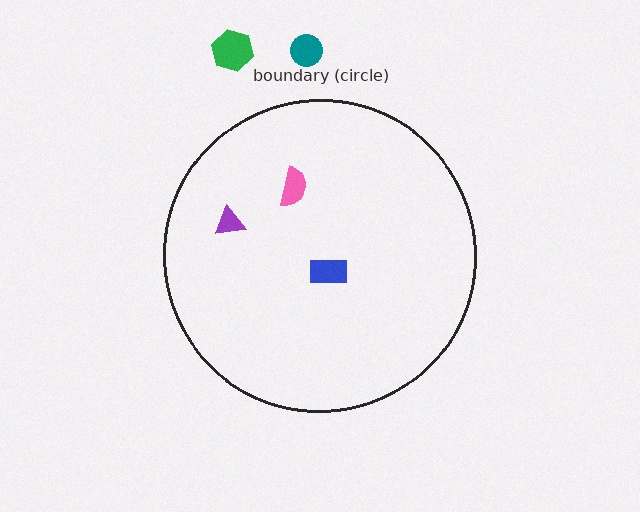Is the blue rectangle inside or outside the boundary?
Inside.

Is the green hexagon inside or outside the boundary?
Outside.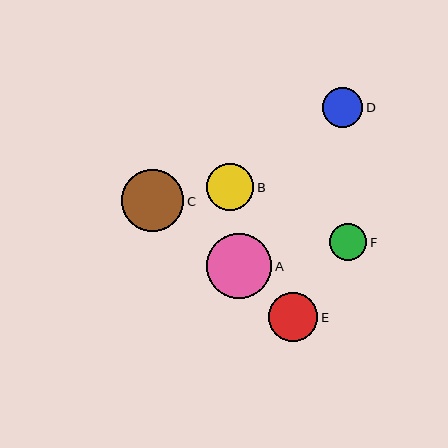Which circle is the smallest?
Circle F is the smallest with a size of approximately 37 pixels.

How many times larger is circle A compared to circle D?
Circle A is approximately 1.6 times the size of circle D.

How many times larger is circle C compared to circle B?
Circle C is approximately 1.3 times the size of circle B.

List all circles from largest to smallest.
From largest to smallest: A, C, E, B, D, F.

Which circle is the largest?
Circle A is the largest with a size of approximately 65 pixels.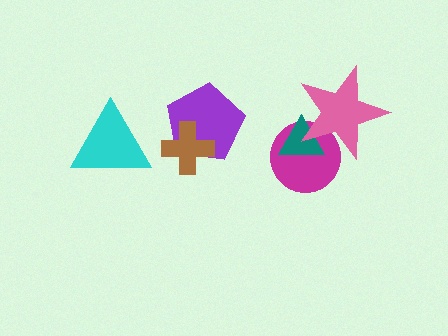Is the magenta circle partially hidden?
Yes, it is partially covered by another shape.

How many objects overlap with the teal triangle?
2 objects overlap with the teal triangle.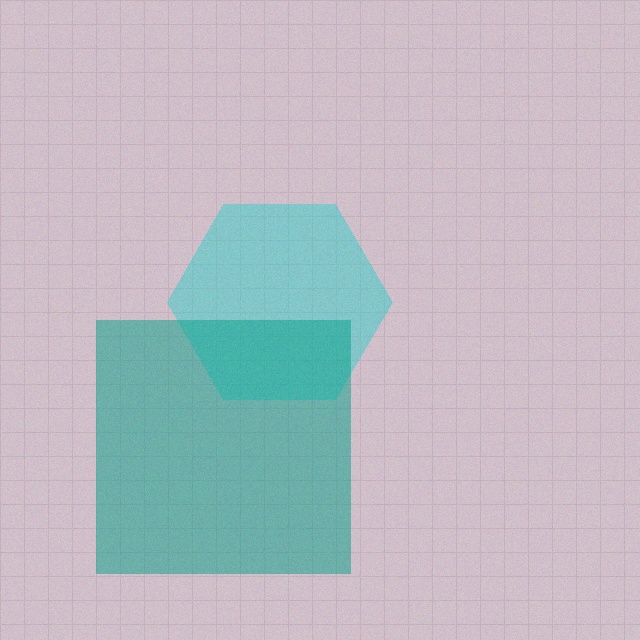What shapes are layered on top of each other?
The layered shapes are: a cyan hexagon, a teal square.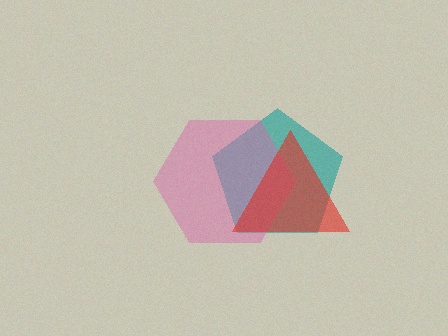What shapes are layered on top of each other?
The layered shapes are: a teal pentagon, a pink hexagon, a red triangle.